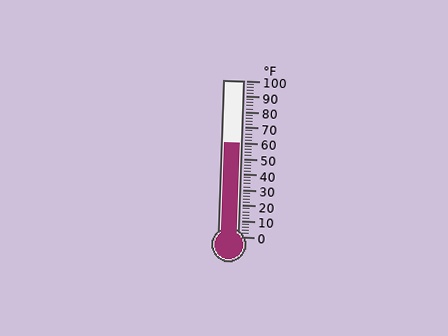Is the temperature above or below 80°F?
The temperature is below 80°F.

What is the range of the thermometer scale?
The thermometer scale ranges from 0°F to 100°F.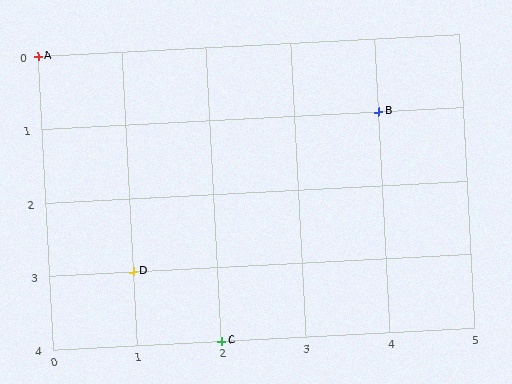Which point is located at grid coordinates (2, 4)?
Point C is at (2, 4).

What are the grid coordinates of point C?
Point C is at grid coordinates (2, 4).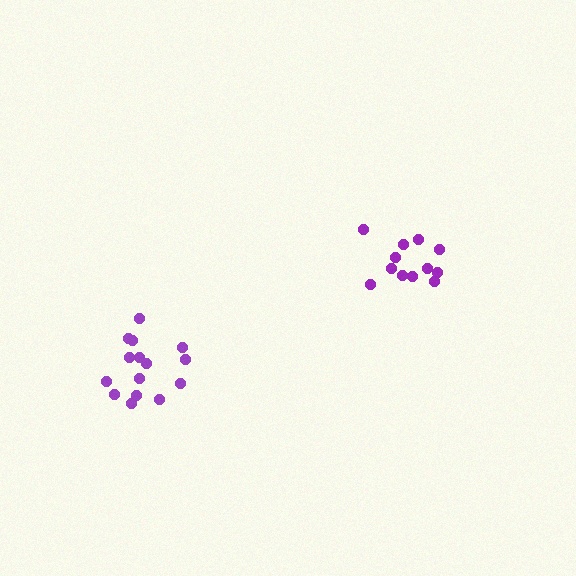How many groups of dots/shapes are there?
There are 2 groups.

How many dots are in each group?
Group 1: 12 dots, Group 2: 15 dots (27 total).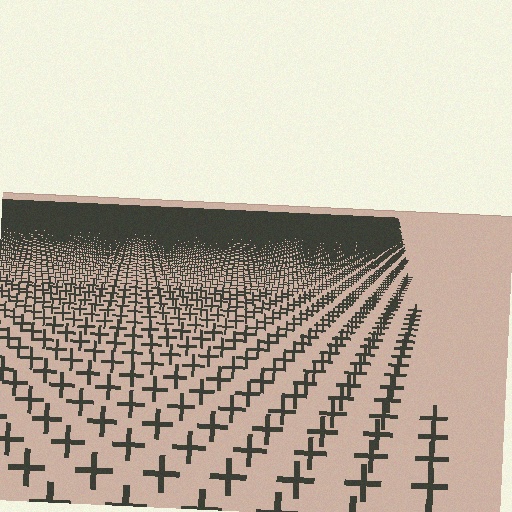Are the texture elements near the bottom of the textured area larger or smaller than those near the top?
Larger. Near the bottom, elements are closer to the viewer and appear at a bigger on-screen size.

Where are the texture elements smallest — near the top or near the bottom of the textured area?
Near the top.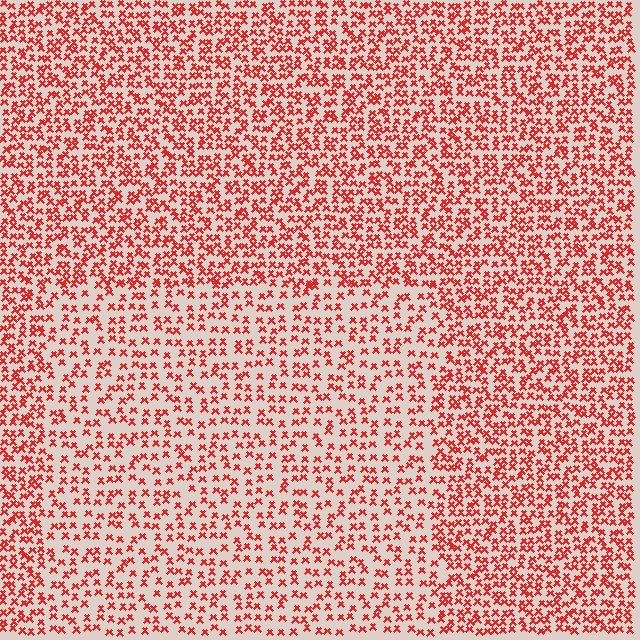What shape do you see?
I see a rectangle.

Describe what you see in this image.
The image contains small red elements arranged at two different densities. A rectangle-shaped region is visible where the elements are less densely packed than the surrounding area.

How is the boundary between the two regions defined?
The boundary is defined by a change in element density (approximately 1.7x ratio). All elements are the same color, size, and shape.